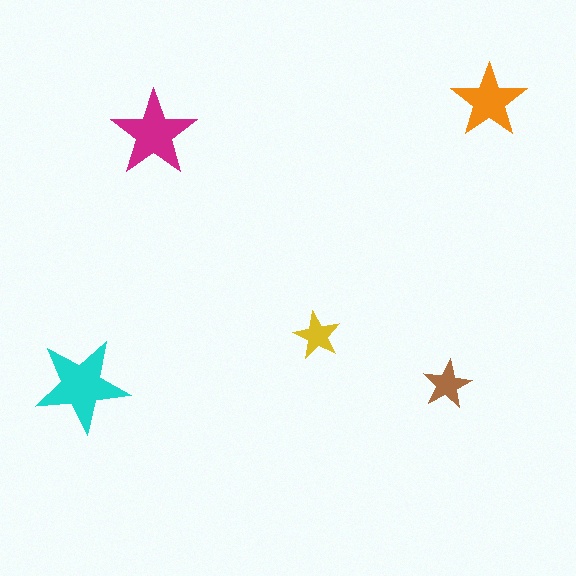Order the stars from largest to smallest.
the cyan one, the magenta one, the orange one, the brown one, the yellow one.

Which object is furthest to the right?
The orange star is rightmost.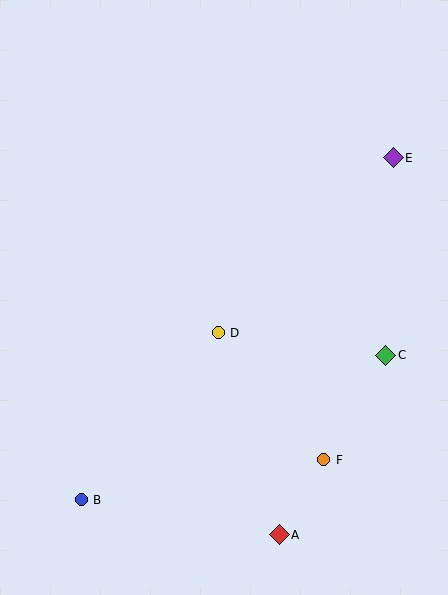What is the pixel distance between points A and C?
The distance between A and C is 209 pixels.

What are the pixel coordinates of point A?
Point A is at (279, 535).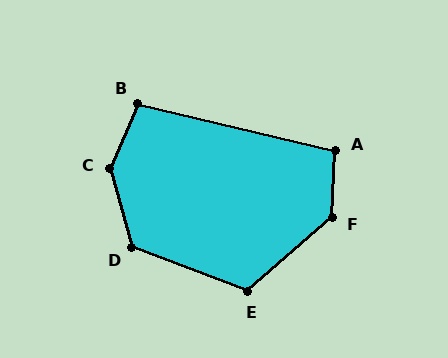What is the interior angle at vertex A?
Approximately 101 degrees (obtuse).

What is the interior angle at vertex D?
Approximately 126 degrees (obtuse).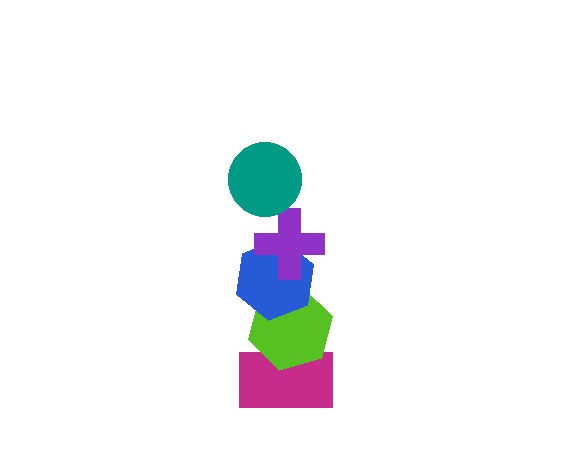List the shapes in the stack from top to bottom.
From top to bottom: the teal circle, the purple cross, the blue hexagon, the lime hexagon, the magenta rectangle.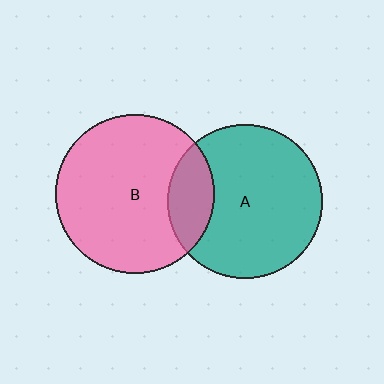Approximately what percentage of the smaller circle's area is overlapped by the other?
Approximately 20%.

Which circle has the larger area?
Circle B (pink).